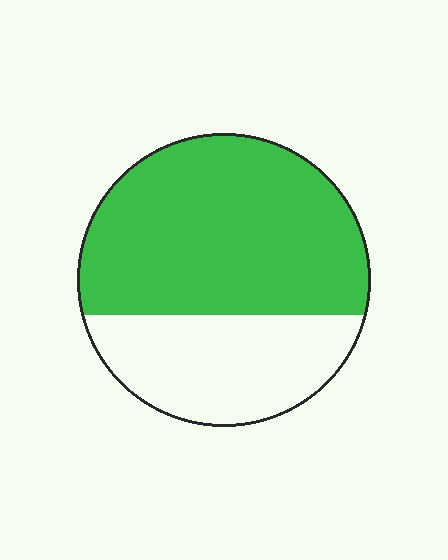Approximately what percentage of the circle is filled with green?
Approximately 65%.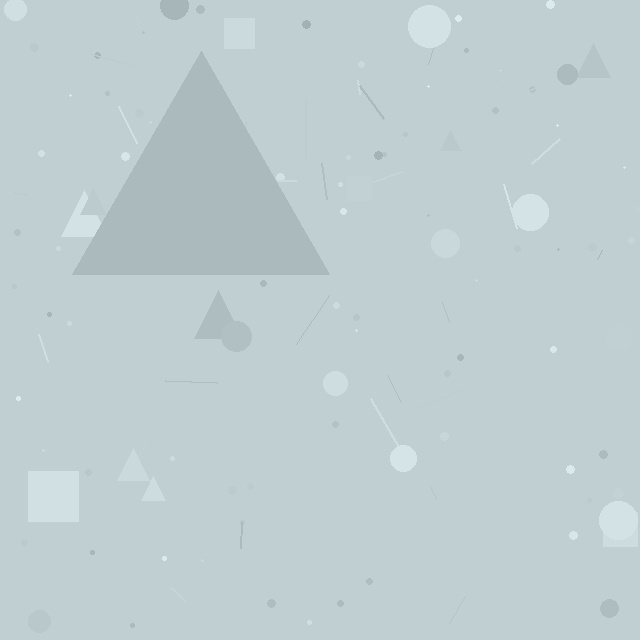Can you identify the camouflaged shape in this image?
The camouflaged shape is a triangle.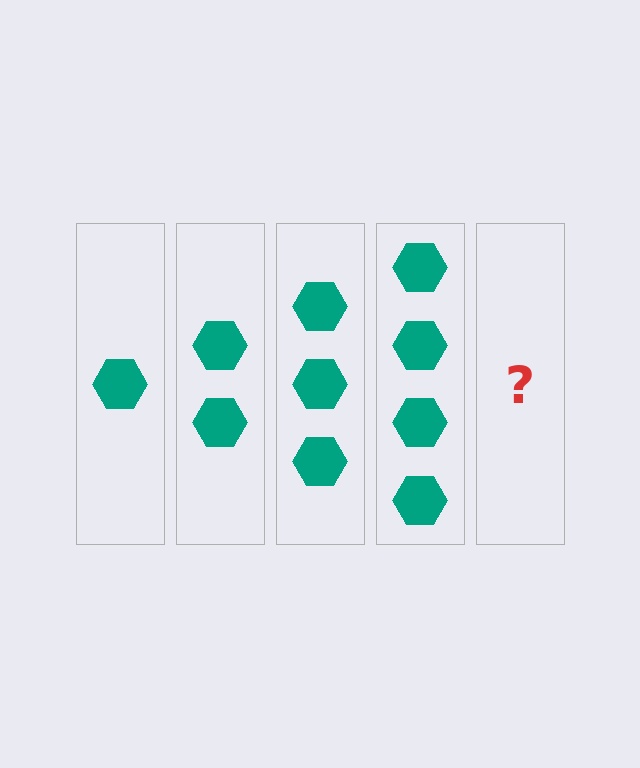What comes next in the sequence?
The next element should be 5 hexagons.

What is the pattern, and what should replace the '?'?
The pattern is that each step adds one more hexagon. The '?' should be 5 hexagons.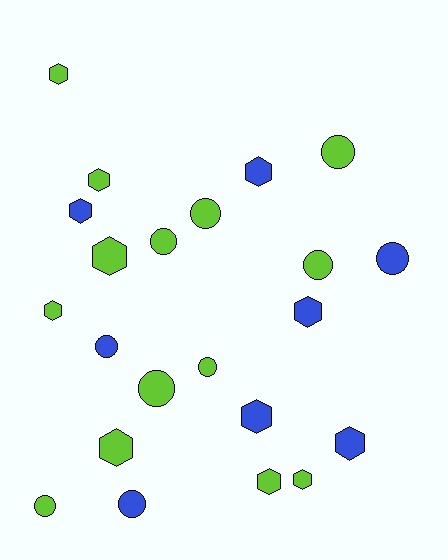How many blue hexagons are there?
There are 5 blue hexagons.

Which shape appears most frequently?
Hexagon, with 12 objects.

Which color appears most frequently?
Lime, with 14 objects.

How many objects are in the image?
There are 22 objects.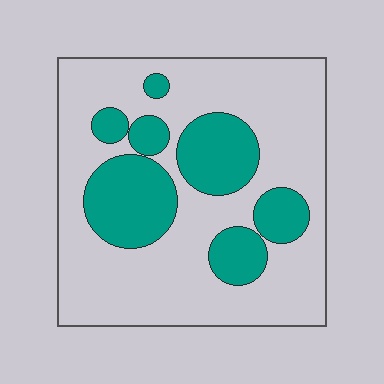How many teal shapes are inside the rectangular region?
7.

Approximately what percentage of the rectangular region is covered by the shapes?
Approximately 30%.